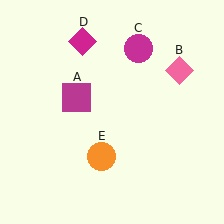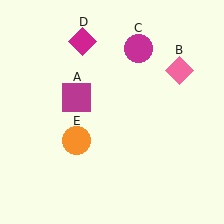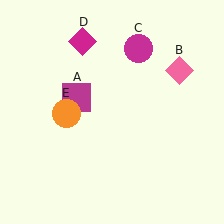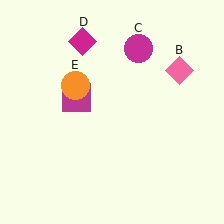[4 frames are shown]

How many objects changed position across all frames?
1 object changed position: orange circle (object E).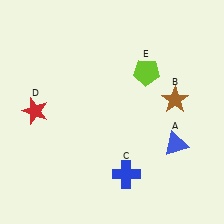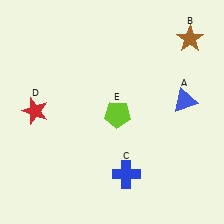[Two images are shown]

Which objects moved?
The objects that moved are: the blue triangle (A), the brown star (B), the lime pentagon (E).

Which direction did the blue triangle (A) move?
The blue triangle (A) moved up.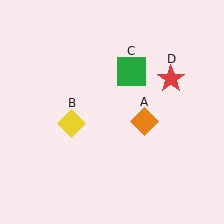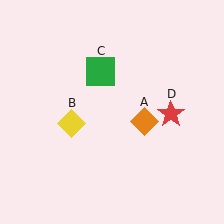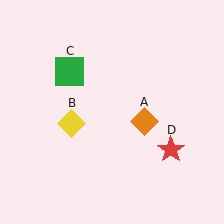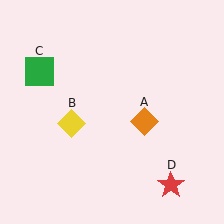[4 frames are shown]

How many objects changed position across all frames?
2 objects changed position: green square (object C), red star (object D).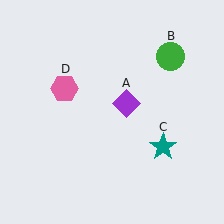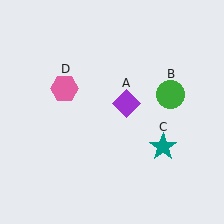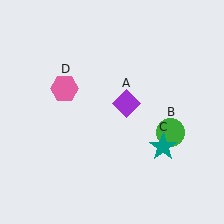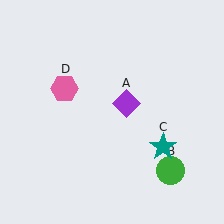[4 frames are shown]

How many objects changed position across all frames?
1 object changed position: green circle (object B).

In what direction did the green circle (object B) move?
The green circle (object B) moved down.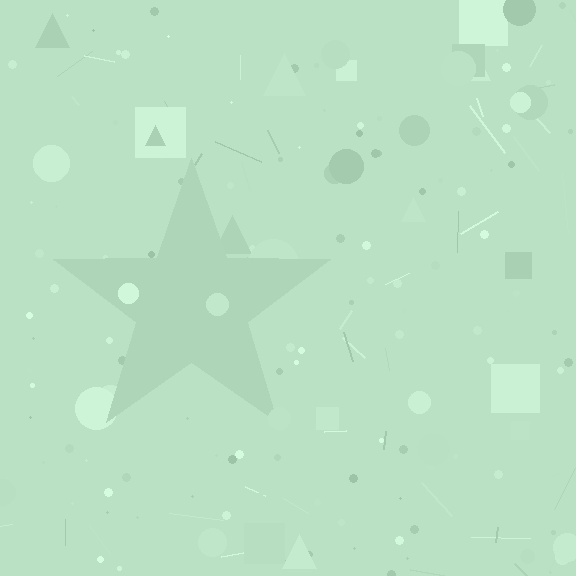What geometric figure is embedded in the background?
A star is embedded in the background.